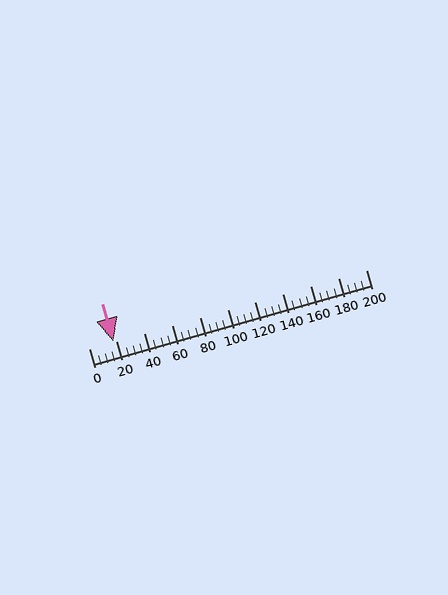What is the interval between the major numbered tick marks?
The major tick marks are spaced 20 units apart.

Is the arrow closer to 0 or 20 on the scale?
The arrow is closer to 20.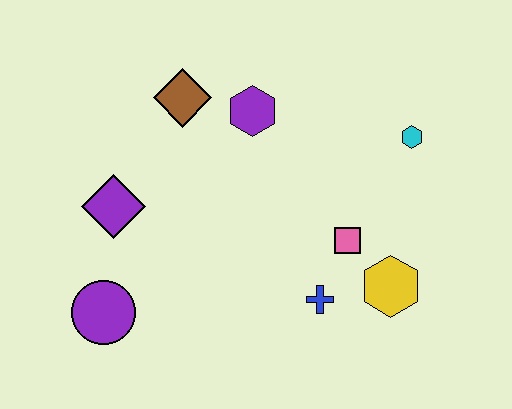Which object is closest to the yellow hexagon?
The pink square is closest to the yellow hexagon.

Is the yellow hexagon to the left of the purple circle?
No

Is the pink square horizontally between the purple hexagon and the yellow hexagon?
Yes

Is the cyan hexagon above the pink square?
Yes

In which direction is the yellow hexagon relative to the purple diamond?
The yellow hexagon is to the right of the purple diamond.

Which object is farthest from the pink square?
The purple circle is farthest from the pink square.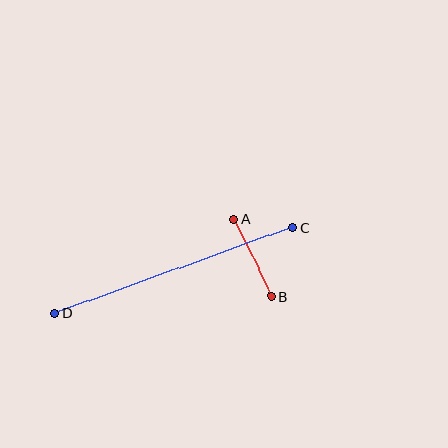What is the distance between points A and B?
The distance is approximately 85 pixels.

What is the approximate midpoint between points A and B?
The midpoint is at approximately (253, 258) pixels.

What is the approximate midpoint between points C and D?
The midpoint is at approximately (174, 270) pixels.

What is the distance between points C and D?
The distance is approximately 253 pixels.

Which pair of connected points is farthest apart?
Points C and D are farthest apart.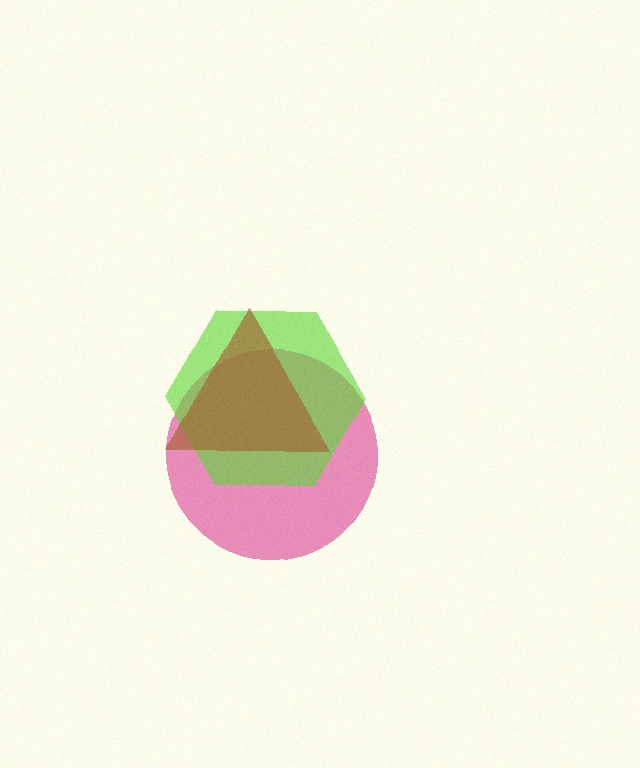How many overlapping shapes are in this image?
There are 3 overlapping shapes in the image.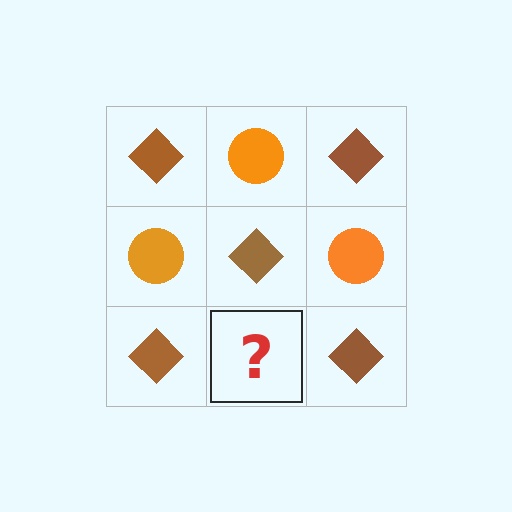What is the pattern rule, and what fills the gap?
The rule is that it alternates brown diamond and orange circle in a checkerboard pattern. The gap should be filled with an orange circle.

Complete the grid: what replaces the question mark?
The question mark should be replaced with an orange circle.